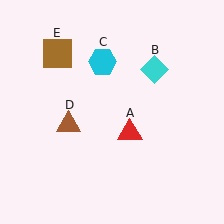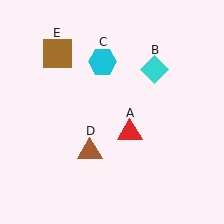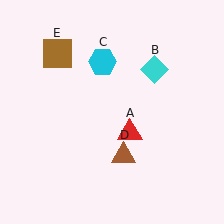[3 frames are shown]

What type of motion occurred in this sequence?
The brown triangle (object D) rotated counterclockwise around the center of the scene.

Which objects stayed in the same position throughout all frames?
Red triangle (object A) and cyan diamond (object B) and cyan hexagon (object C) and brown square (object E) remained stationary.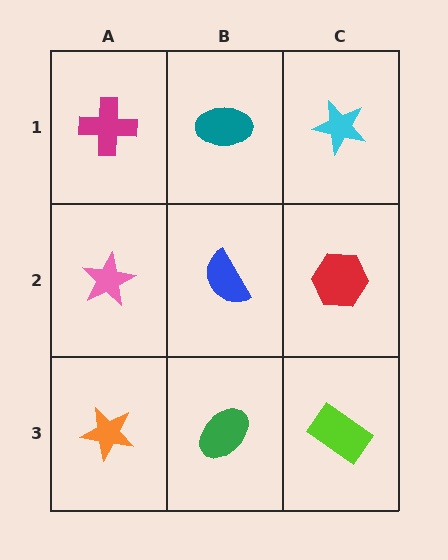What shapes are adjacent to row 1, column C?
A red hexagon (row 2, column C), a teal ellipse (row 1, column B).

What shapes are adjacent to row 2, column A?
A magenta cross (row 1, column A), an orange star (row 3, column A), a blue semicircle (row 2, column B).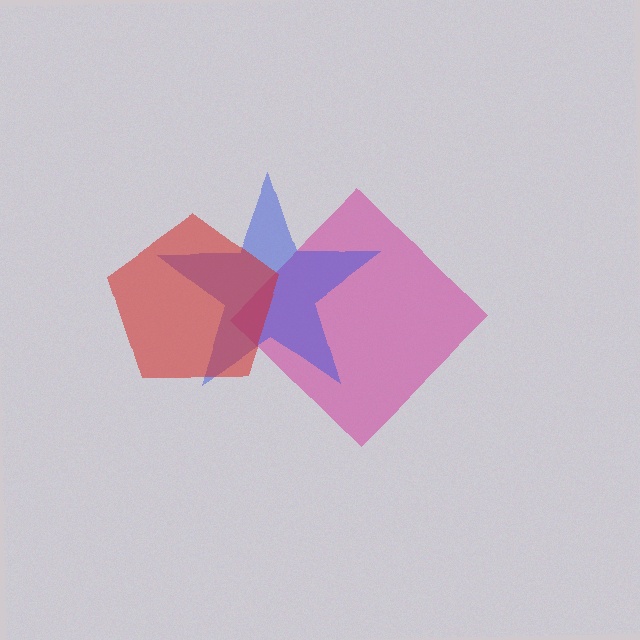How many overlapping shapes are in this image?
There are 3 overlapping shapes in the image.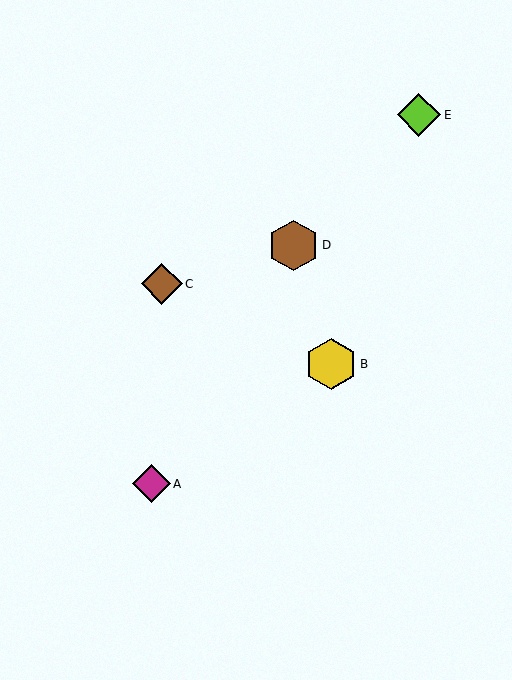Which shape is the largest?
The yellow hexagon (labeled B) is the largest.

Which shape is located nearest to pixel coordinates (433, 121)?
The lime diamond (labeled E) at (419, 115) is nearest to that location.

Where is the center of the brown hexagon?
The center of the brown hexagon is at (294, 245).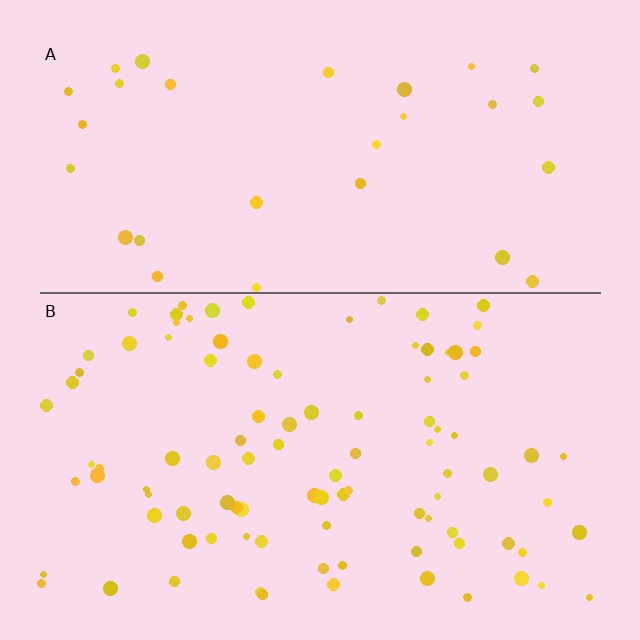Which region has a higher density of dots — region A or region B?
B (the bottom).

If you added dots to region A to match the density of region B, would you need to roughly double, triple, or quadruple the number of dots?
Approximately triple.